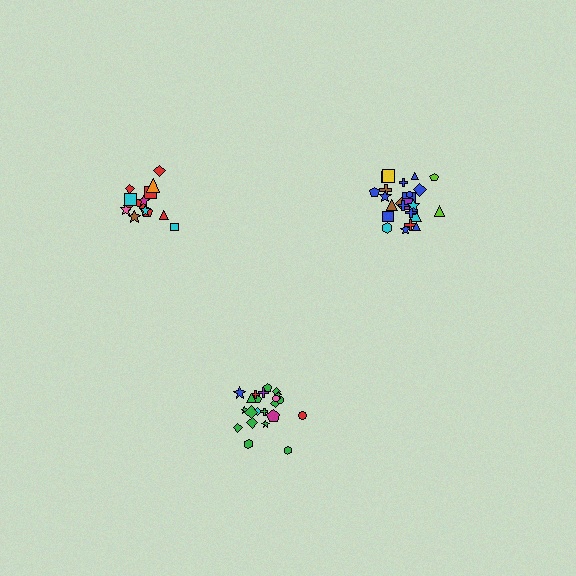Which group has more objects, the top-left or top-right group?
The top-right group.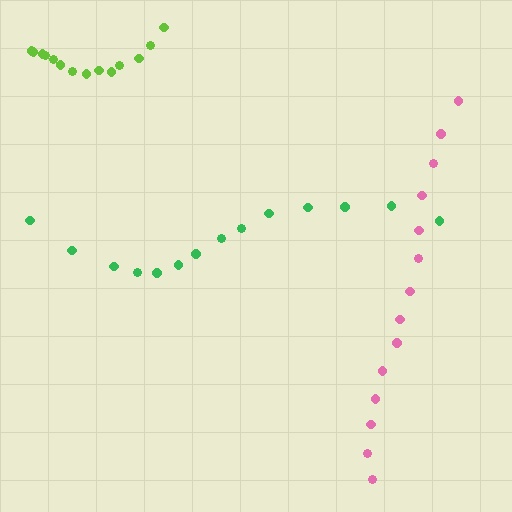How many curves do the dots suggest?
There are 3 distinct paths.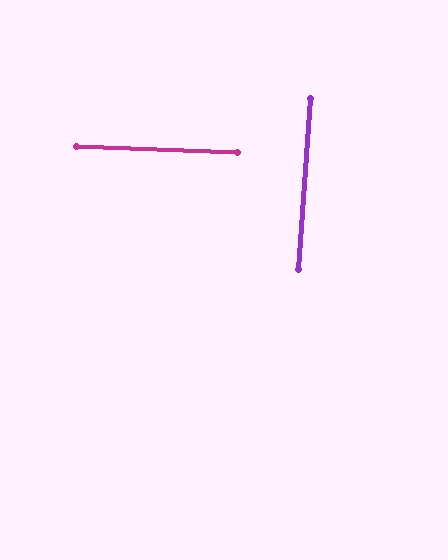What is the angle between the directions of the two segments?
Approximately 88 degrees.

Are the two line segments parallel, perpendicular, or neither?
Perpendicular — they meet at approximately 88°.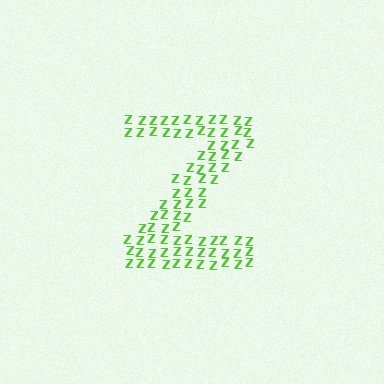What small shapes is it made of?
It is made of small letter Z's.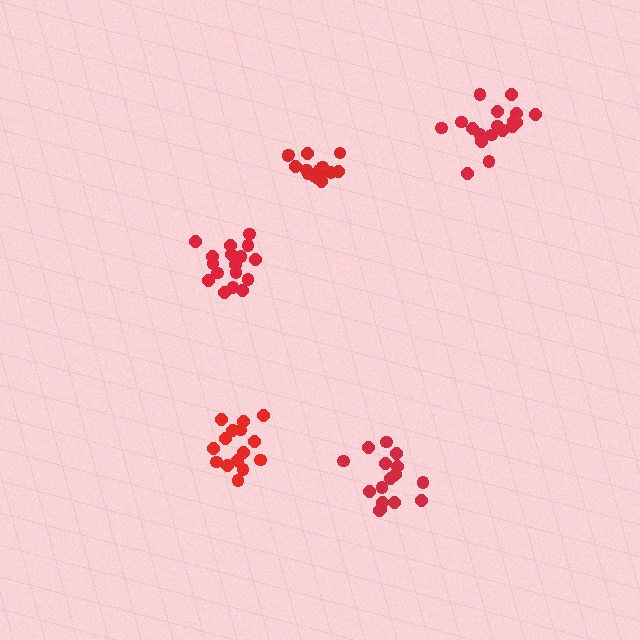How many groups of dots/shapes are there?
There are 5 groups.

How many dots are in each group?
Group 1: 18 dots, Group 2: 17 dots, Group 3: 16 dots, Group 4: 15 dots, Group 5: 15 dots (81 total).